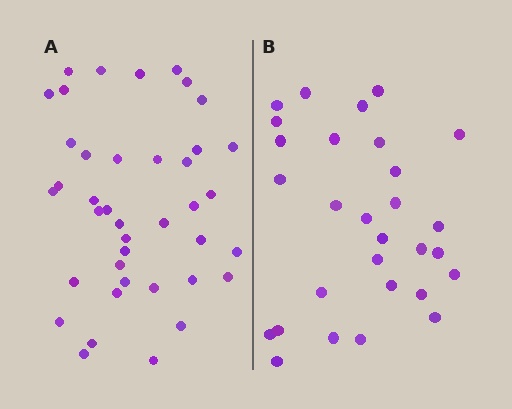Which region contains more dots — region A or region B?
Region A (the left region) has more dots.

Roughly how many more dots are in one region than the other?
Region A has roughly 12 or so more dots than region B.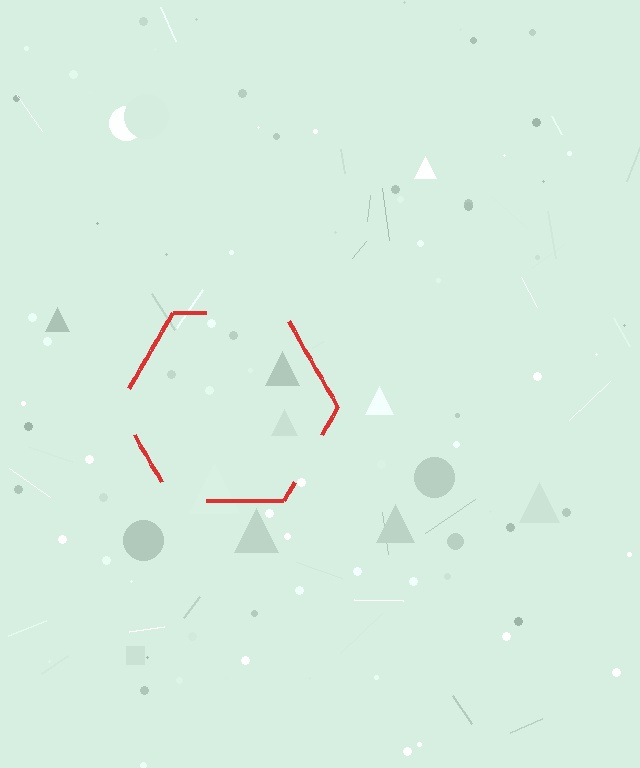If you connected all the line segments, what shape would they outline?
They would outline a hexagon.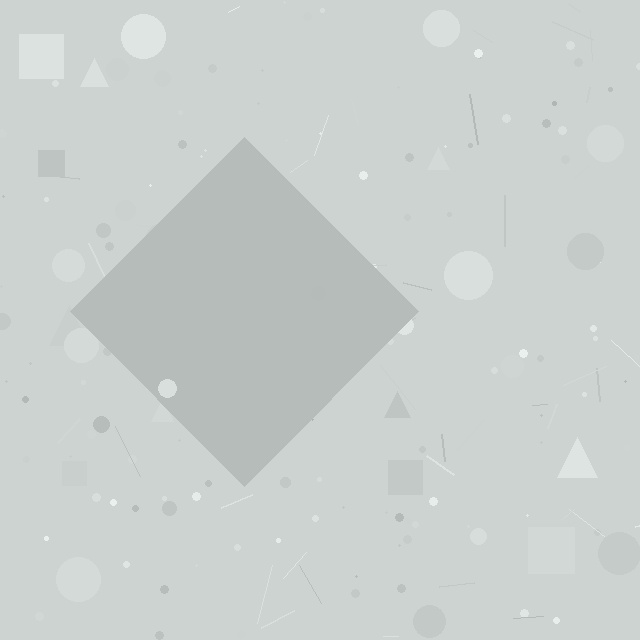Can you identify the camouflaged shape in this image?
The camouflaged shape is a diamond.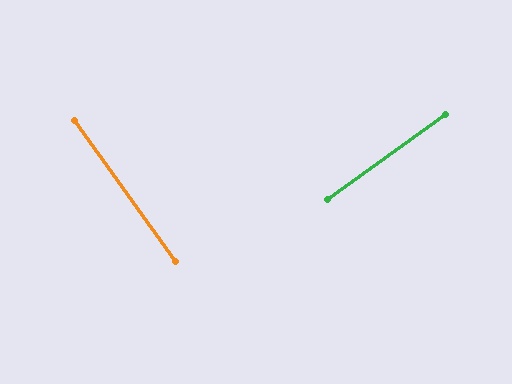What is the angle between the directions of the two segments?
Approximately 90 degrees.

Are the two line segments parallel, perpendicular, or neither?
Perpendicular — they meet at approximately 90°.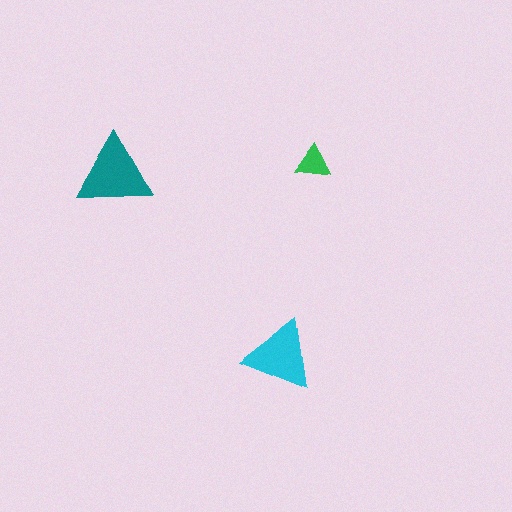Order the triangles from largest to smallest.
the teal one, the cyan one, the green one.